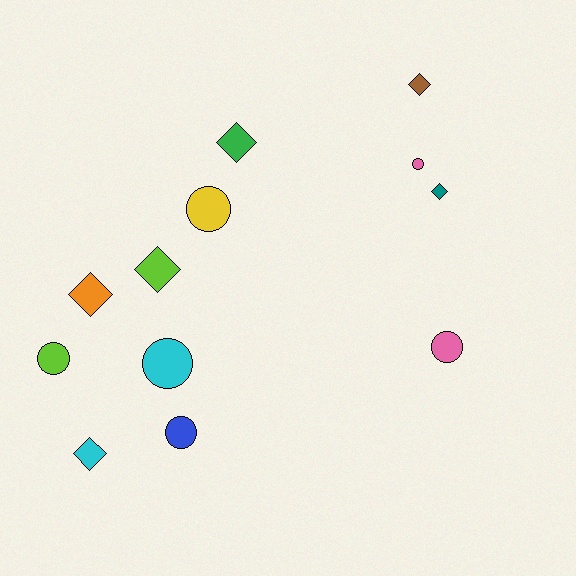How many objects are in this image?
There are 12 objects.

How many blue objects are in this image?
There is 1 blue object.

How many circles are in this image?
There are 6 circles.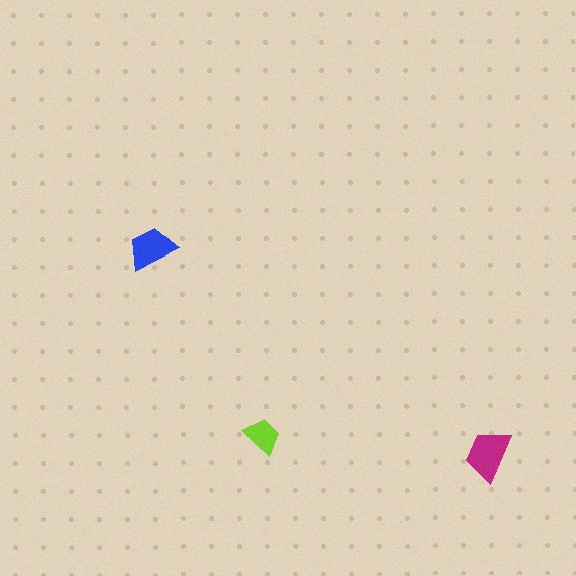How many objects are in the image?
There are 3 objects in the image.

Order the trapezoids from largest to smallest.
the magenta one, the blue one, the lime one.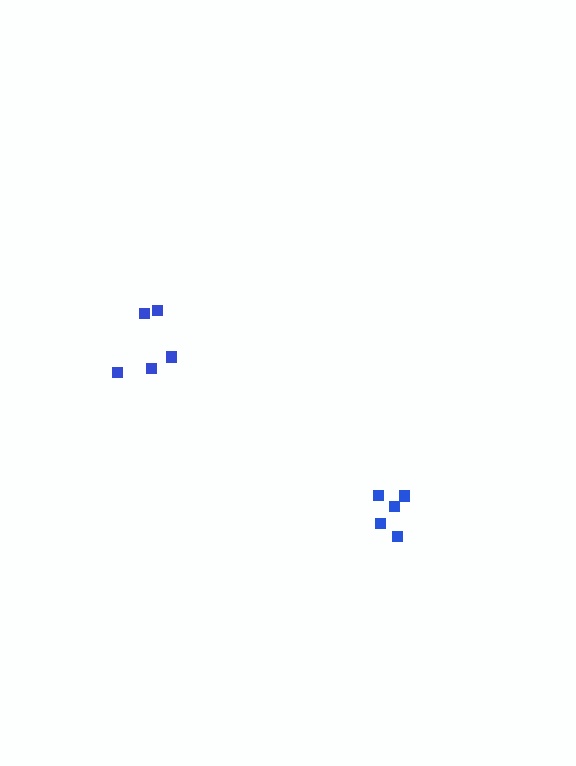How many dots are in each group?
Group 1: 5 dots, Group 2: 5 dots (10 total).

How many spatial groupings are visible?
There are 2 spatial groupings.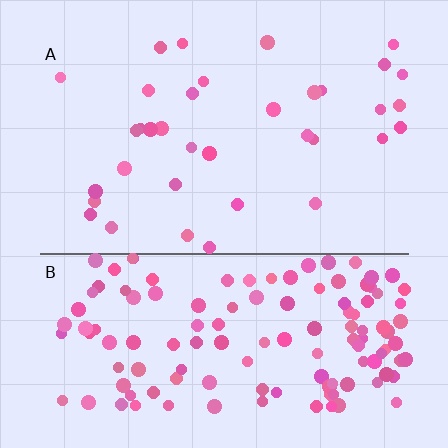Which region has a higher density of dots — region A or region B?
B (the bottom).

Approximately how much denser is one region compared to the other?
Approximately 3.9× — region B over region A.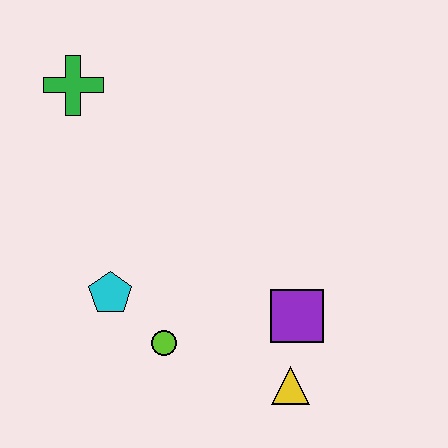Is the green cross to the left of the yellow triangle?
Yes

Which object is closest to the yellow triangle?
The purple square is closest to the yellow triangle.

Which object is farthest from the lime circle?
The green cross is farthest from the lime circle.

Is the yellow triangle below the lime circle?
Yes